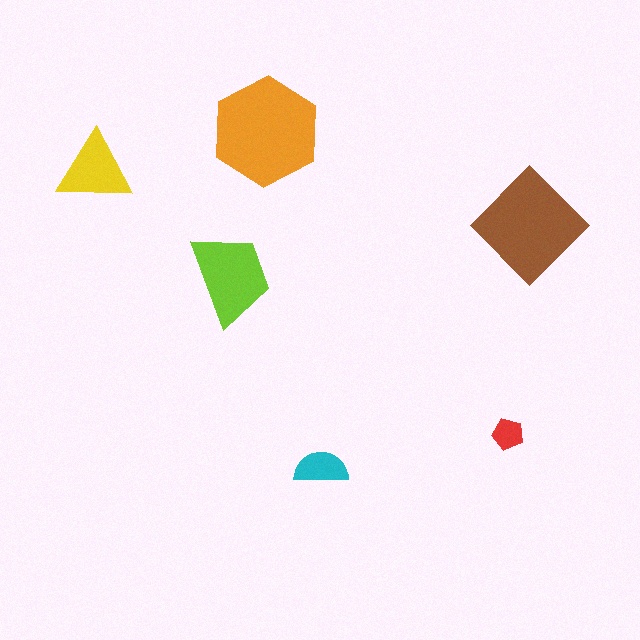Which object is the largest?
The orange hexagon.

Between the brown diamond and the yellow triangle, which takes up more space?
The brown diamond.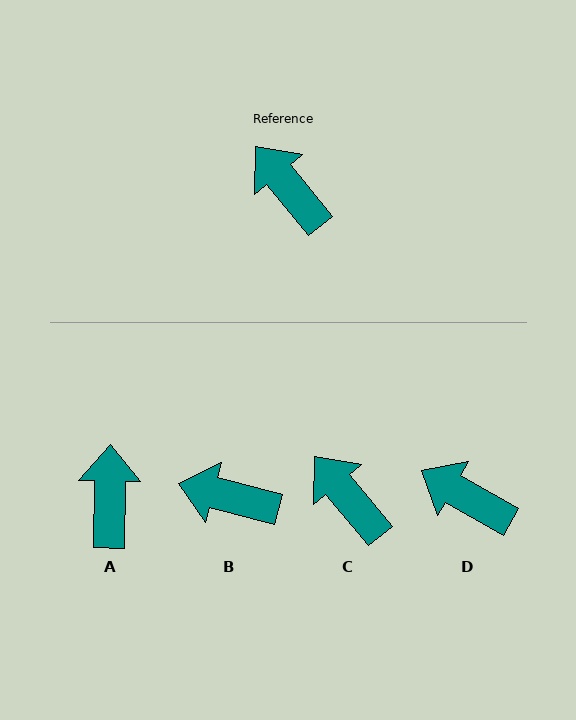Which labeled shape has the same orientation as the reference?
C.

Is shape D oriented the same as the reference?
No, it is off by about 21 degrees.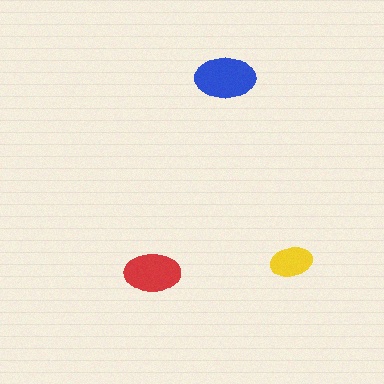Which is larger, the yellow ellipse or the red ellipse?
The red one.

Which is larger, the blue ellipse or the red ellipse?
The blue one.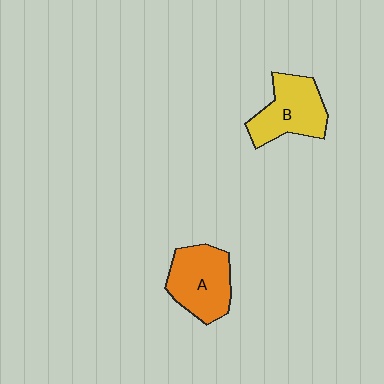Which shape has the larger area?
Shape A (orange).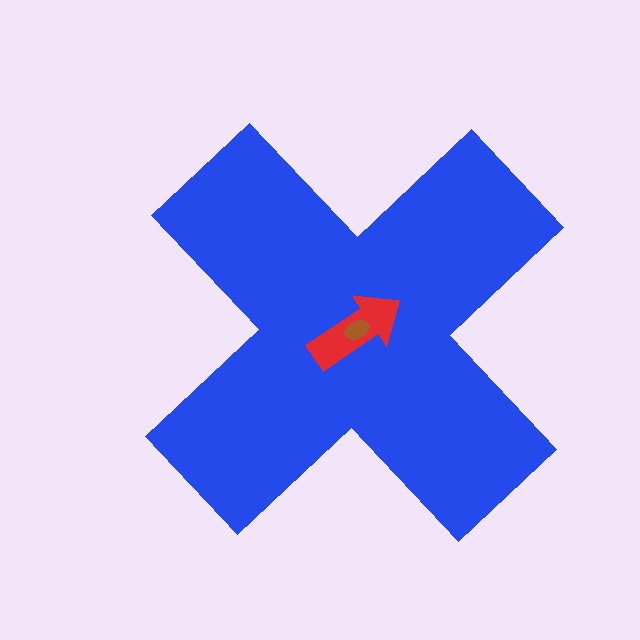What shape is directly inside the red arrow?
The brown ellipse.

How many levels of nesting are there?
3.